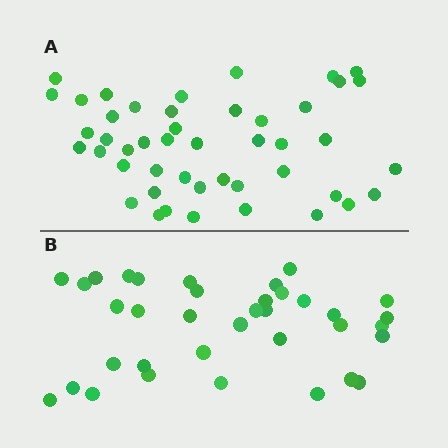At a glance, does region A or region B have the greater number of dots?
Region A (the top region) has more dots.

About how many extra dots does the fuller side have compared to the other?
Region A has roughly 10 or so more dots than region B.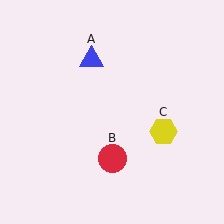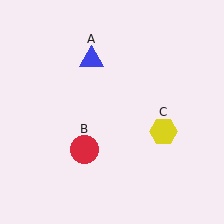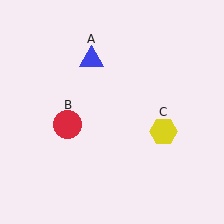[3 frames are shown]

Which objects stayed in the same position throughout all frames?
Blue triangle (object A) and yellow hexagon (object C) remained stationary.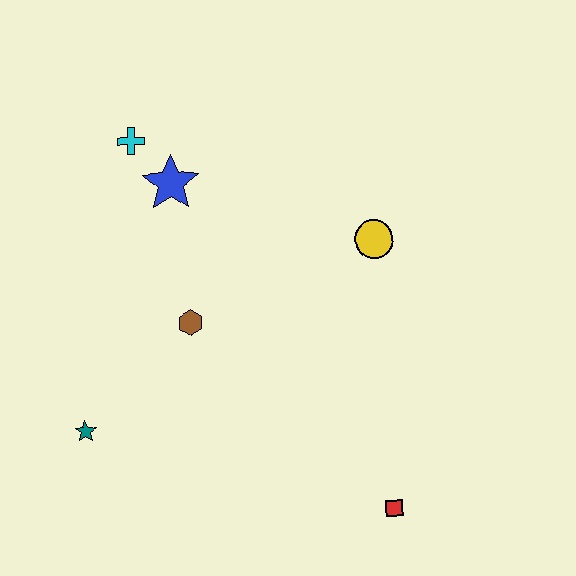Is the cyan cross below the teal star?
No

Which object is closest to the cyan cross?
The blue star is closest to the cyan cross.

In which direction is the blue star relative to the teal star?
The blue star is above the teal star.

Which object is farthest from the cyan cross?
The red square is farthest from the cyan cross.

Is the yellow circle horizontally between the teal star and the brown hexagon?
No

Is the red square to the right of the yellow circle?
Yes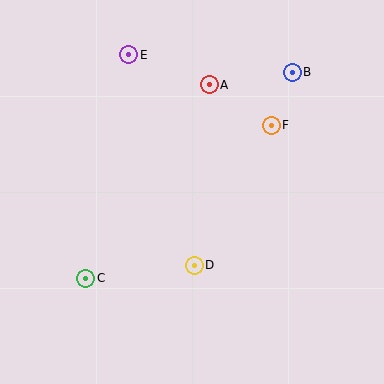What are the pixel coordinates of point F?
Point F is at (271, 125).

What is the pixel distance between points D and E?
The distance between D and E is 220 pixels.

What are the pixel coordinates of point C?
Point C is at (86, 278).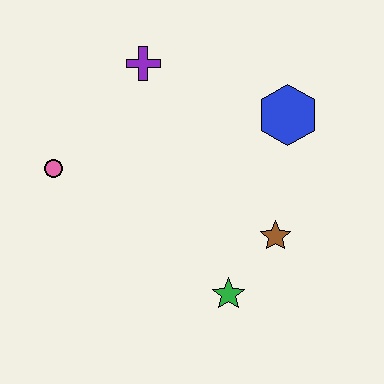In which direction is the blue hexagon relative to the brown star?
The blue hexagon is above the brown star.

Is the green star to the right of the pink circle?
Yes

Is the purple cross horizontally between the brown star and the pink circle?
Yes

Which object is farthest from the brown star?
The pink circle is farthest from the brown star.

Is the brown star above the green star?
Yes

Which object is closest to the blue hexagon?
The brown star is closest to the blue hexagon.